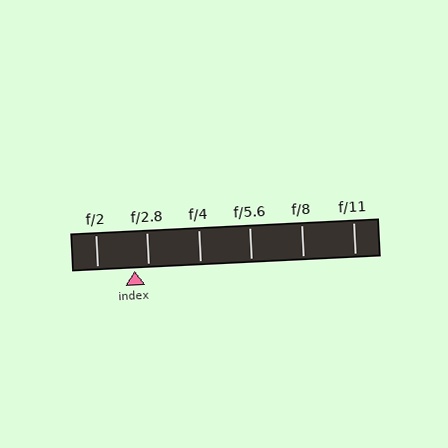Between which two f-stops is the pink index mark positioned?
The index mark is between f/2 and f/2.8.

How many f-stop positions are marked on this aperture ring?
There are 6 f-stop positions marked.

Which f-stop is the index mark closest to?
The index mark is closest to f/2.8.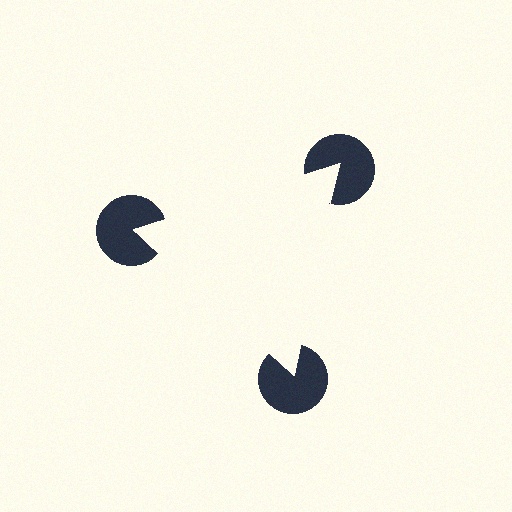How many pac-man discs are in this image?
There are 3 — one at each vertex of the illusory triangle.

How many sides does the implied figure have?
3 sides.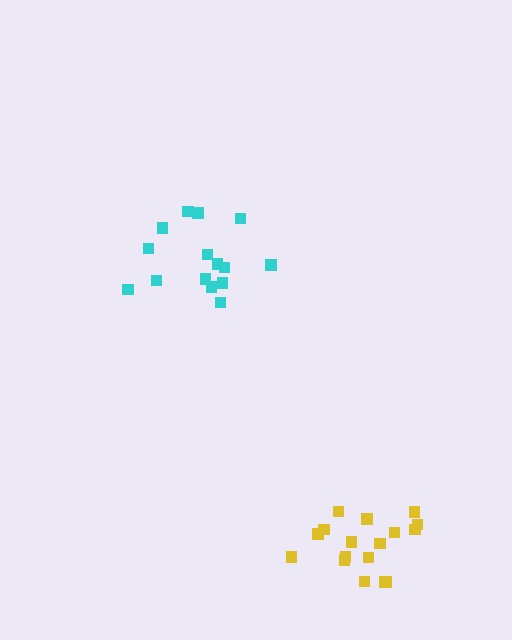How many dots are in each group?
Group 1: 17 dots, Group 2: 15 dots (32 total).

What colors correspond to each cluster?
The clusters are colored: yellow, cyan.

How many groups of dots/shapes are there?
There are 2 groups.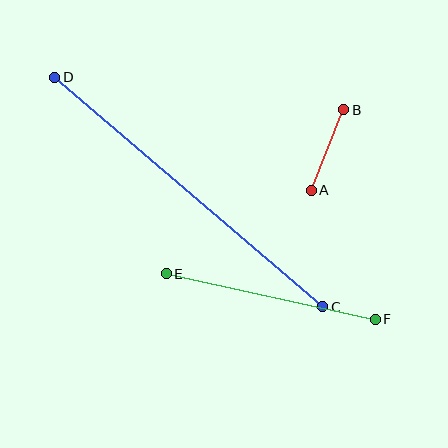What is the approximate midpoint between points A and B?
The midpoint is at approximately (327, 150) pixels.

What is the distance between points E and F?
The distance is approximately 214 pixels.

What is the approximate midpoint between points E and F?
The midpoint is at approximately (271, 296) pixels.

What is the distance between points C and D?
The distance is approximately 353 pixels.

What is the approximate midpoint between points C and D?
The midpoint is at approximately (189, 192) pixels.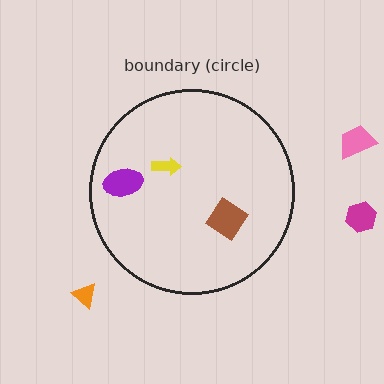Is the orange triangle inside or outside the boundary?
Outside.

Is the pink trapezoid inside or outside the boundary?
Outside.